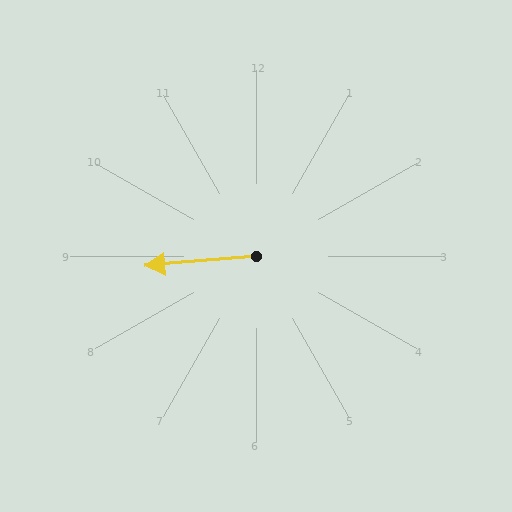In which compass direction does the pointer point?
West.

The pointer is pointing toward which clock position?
Roughly 9 o'clock.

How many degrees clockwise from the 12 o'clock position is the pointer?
Approximately 265 degrees.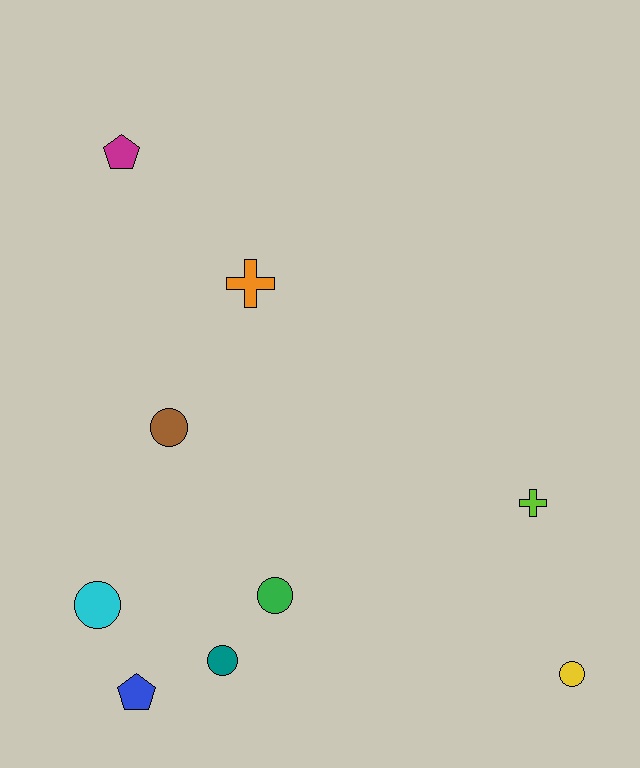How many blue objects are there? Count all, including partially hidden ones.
There is 1 blue object.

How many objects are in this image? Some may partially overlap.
There are 9 objects.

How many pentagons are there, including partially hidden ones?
There are 2 pentagons.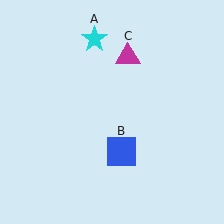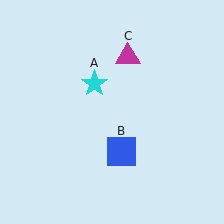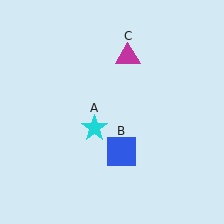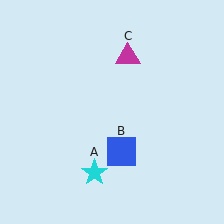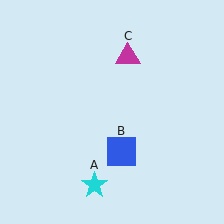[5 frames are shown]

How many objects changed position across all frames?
1 object changed position: cyan star (object A).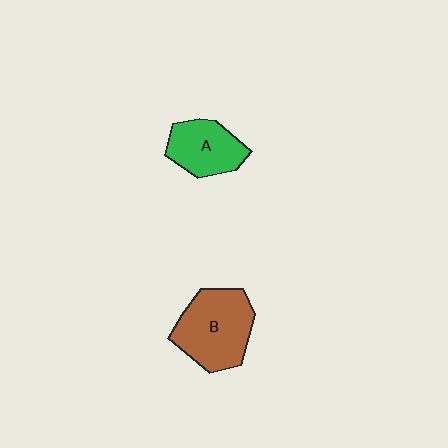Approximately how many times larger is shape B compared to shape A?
Approximately 1.4 times.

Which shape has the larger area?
Shape B (brown).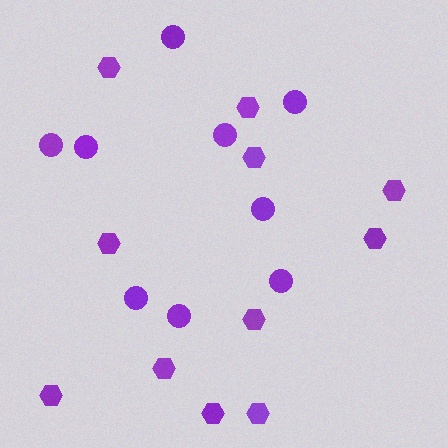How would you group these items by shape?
There are 2 groups: one group of circles (9) and one group of hexagons (11).